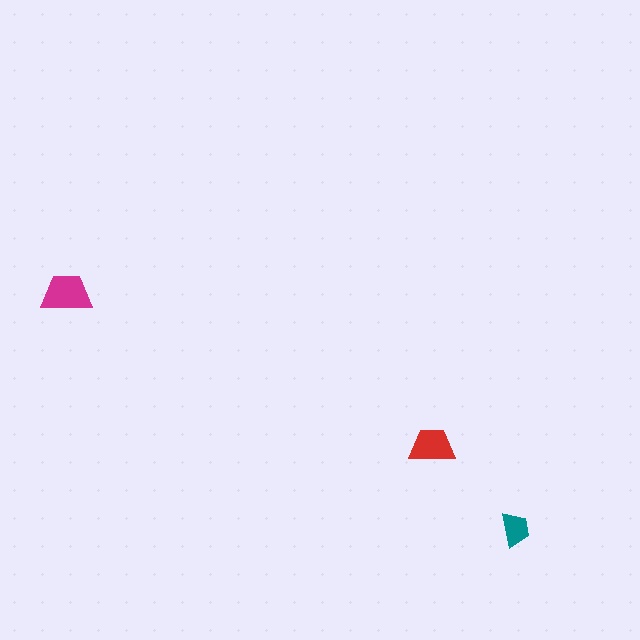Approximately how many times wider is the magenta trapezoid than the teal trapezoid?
About 1.5 times wider.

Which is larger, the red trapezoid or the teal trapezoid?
The red one.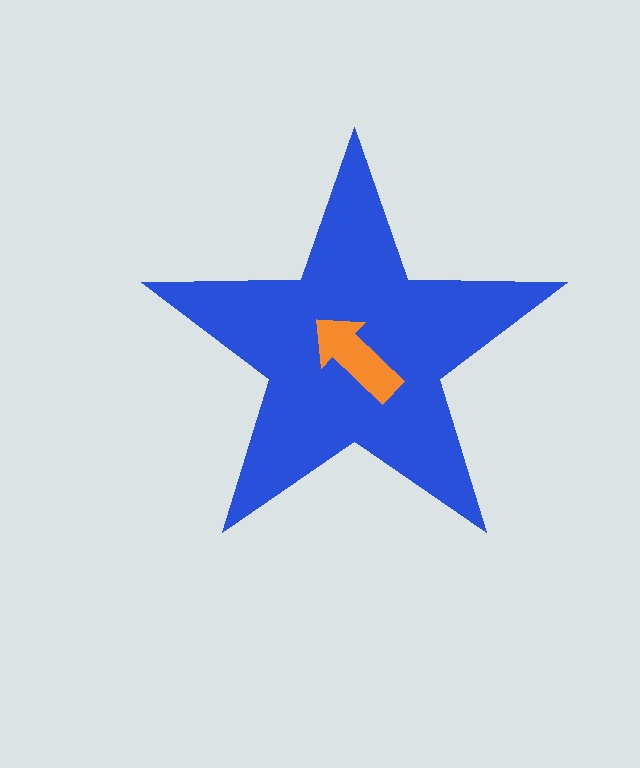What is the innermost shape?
The orange arrow.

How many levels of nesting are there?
2.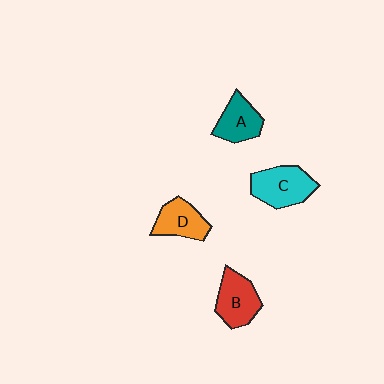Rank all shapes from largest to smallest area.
From largest to smallest: C (cyan), B (red), D (orange), A (teal).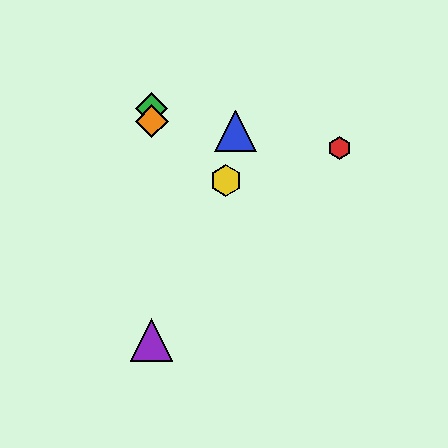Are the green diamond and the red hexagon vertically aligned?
No, the green diamond is at x≈152 and the red hexagon is at x≈340.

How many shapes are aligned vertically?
3 shapes (the green diamond, the purple triangle, the orange diamond) are aligned vertically.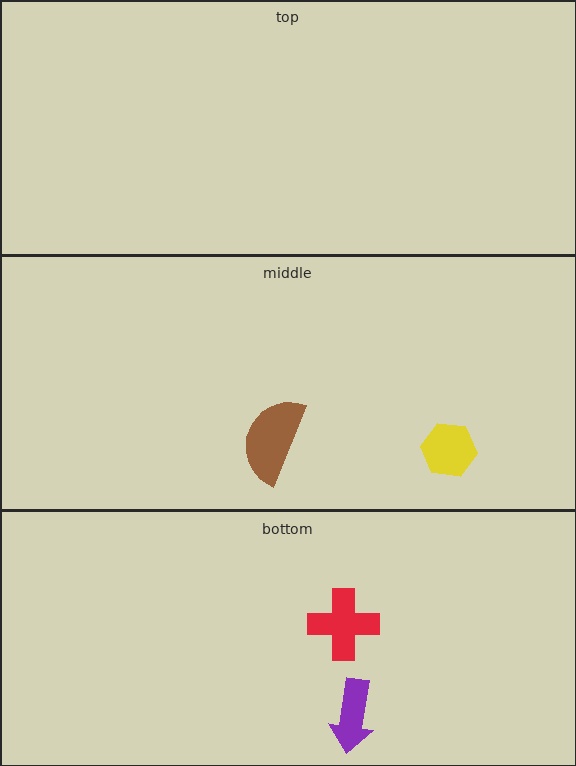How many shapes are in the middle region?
2.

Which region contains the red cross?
The bottom region.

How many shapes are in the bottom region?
2.